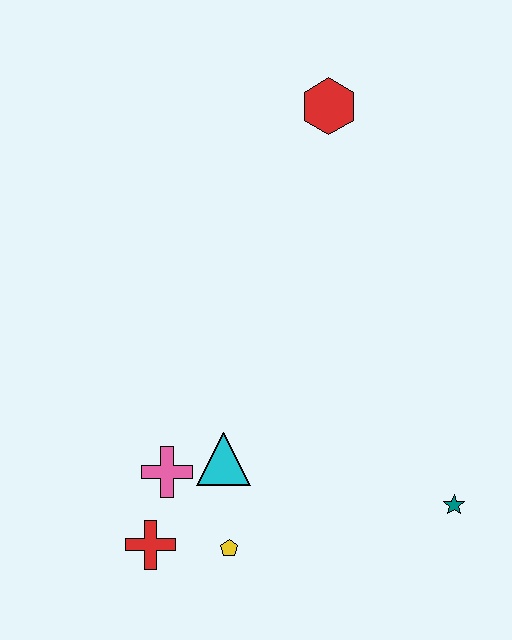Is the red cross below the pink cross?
Yes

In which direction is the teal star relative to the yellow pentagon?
The teal star is to the right of the yellow pentagon.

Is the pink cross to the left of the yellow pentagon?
Yes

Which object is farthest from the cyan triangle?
The red hexagon is farthest from the cyan triangle.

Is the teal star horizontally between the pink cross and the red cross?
No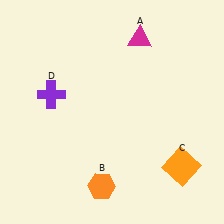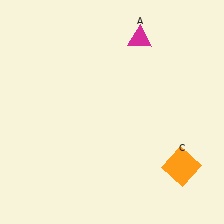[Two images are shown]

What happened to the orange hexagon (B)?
The orange hexagon (B) was removed in Image 2. It was in the bottom-left area of Image 1.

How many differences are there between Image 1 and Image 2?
There are 2 differences between the two images.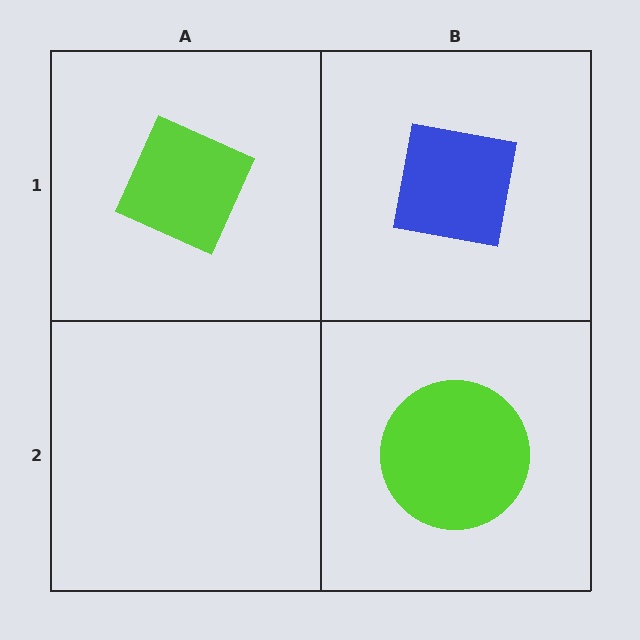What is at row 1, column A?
A lime diamond.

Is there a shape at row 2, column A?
No, that cell is empty.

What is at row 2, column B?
A lime circle.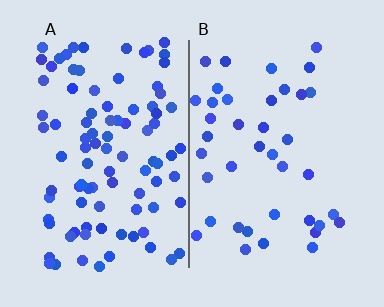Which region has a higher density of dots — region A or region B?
A (the left).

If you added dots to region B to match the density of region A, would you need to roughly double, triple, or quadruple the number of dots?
Approximately double.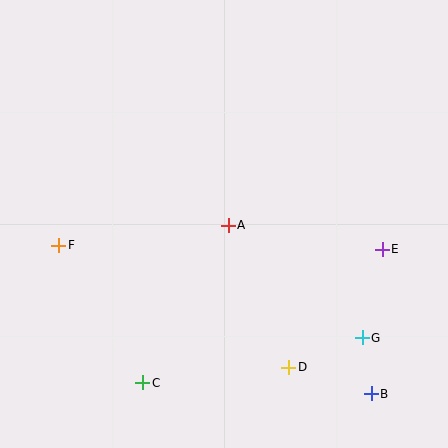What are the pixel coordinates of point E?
Point E is at (382, 249).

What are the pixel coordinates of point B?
Point B is at (371, 394).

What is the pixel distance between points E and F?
The distance between E and F is 323 pixels.